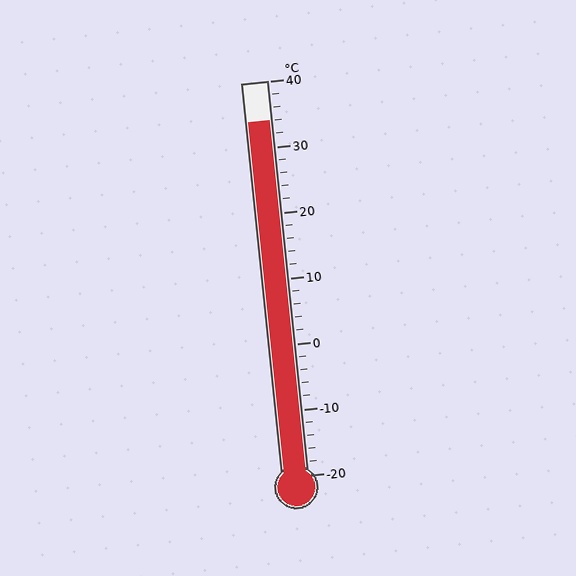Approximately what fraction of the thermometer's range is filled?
The thermometer is filled to approximately 90% of its range.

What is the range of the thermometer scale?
The thermometer scale ranges from -20°C to 40°C.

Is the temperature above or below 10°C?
The temperature is above 10°C.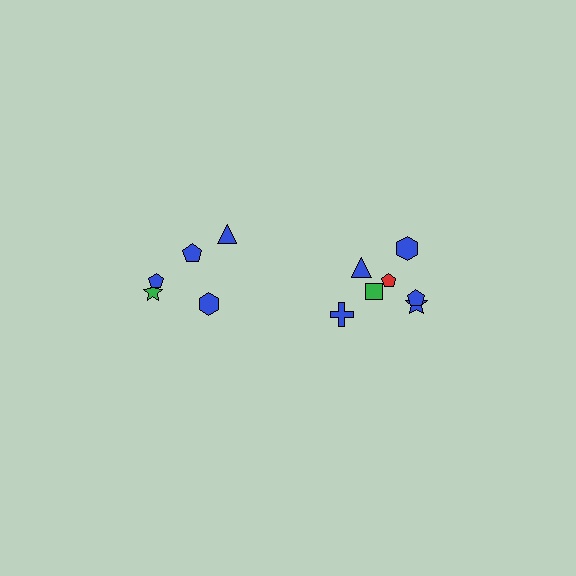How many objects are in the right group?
There are 7 objects.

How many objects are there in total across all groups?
There are 12 objects.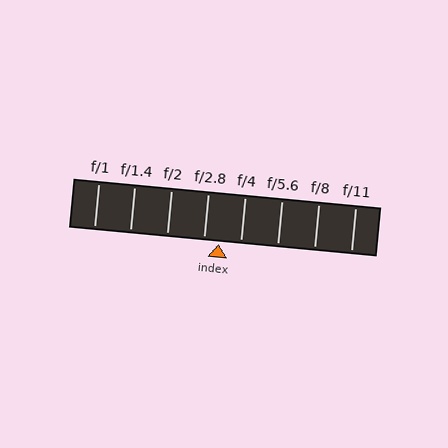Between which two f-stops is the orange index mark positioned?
The index mark is between f/2.8 and f/4.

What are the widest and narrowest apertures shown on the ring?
The widest aperture shown is f/1 and the narrowest is f/11.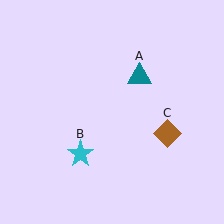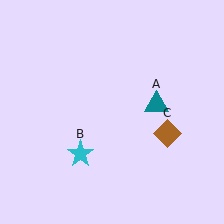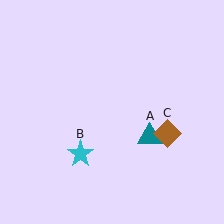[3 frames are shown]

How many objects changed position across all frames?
1 object changed position: teal triangle (object A).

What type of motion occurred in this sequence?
The teal triangle (object A) rotated clockwise around the center of the scene.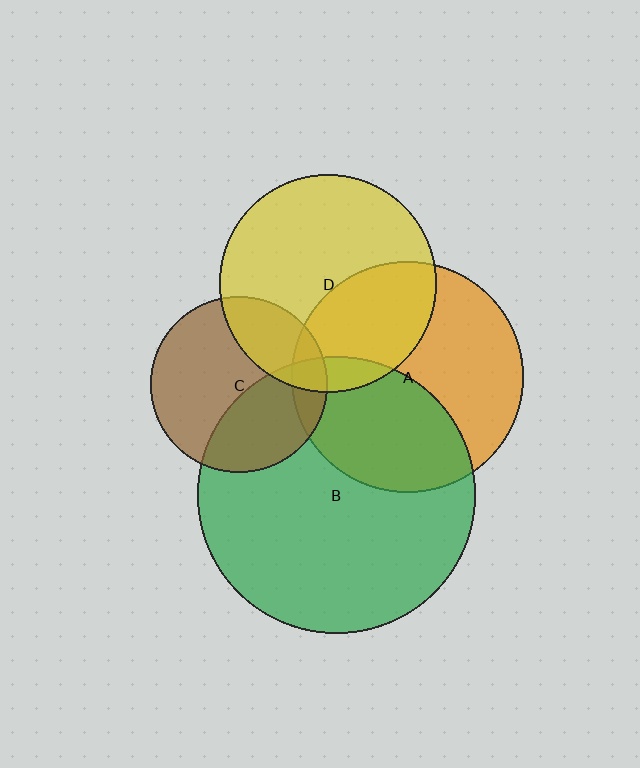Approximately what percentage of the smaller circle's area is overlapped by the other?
Approximately 10%.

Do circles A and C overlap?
Yes.